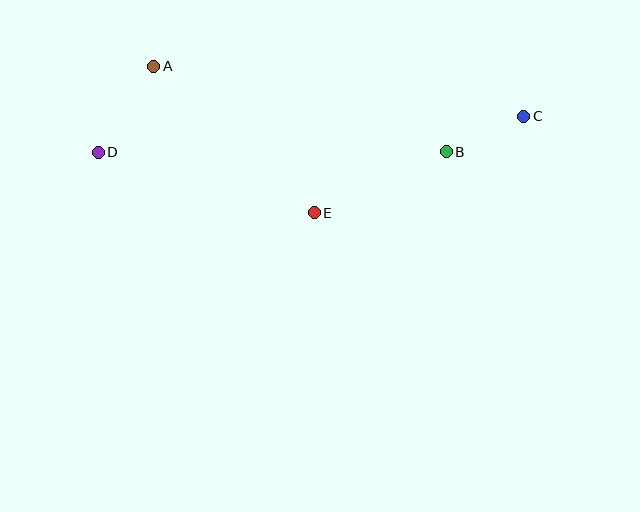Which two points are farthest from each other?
Points C and D are farthest from each other.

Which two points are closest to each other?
Points B and C are closest to each other.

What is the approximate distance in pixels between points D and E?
The distance between D and E is approximately 224 pixels.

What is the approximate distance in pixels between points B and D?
The distance between B and D is approximately 348 pixels.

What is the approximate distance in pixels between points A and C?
The distance between A and C is approximately 373 pixels.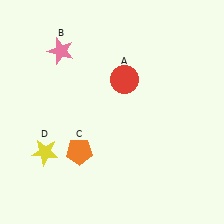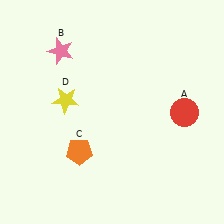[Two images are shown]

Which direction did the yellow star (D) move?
The yellow star (D) moved up.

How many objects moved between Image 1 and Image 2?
2 objects moved between the two images.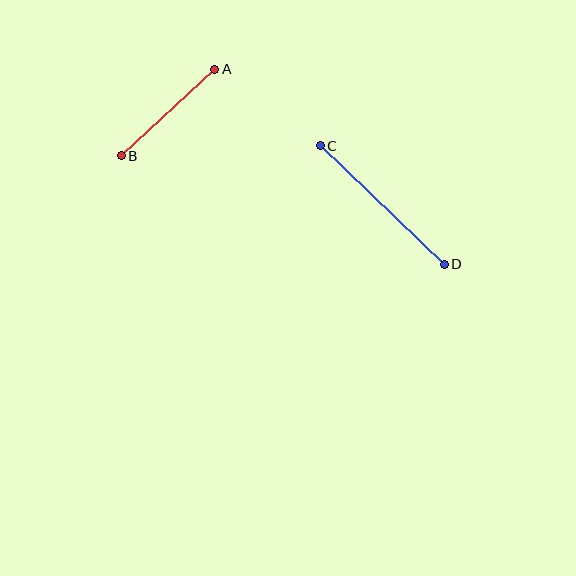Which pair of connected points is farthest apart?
Points C and D are farthest apart.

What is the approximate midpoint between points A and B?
The midpoint is at approximately (168, 113) pixels.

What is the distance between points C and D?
The distance is approximately 172 pixels.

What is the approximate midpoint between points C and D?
The midpoint is at approximately (382, 205) pixels.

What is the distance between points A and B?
The distance is approximately 127 pixels.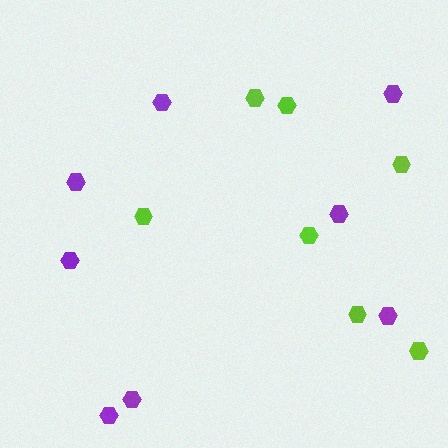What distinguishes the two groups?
There are 2 groups: one group of purple hexagons (8) and one group of lime hexagons (7).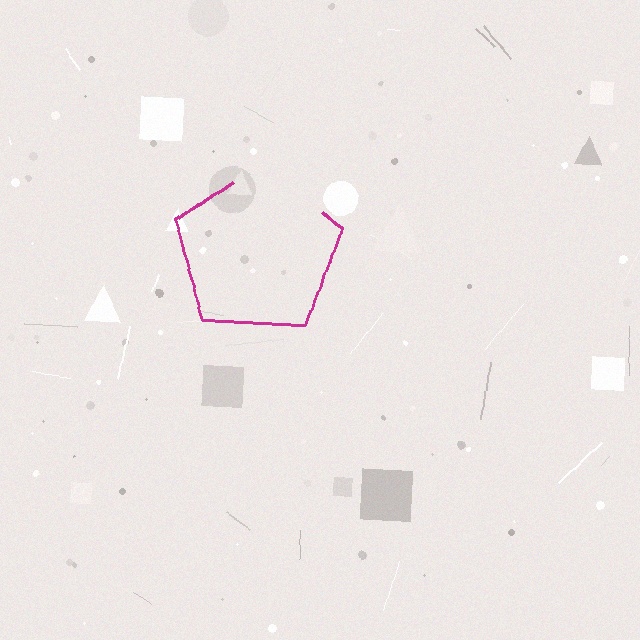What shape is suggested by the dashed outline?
The dashed outline suggests a pentagon.